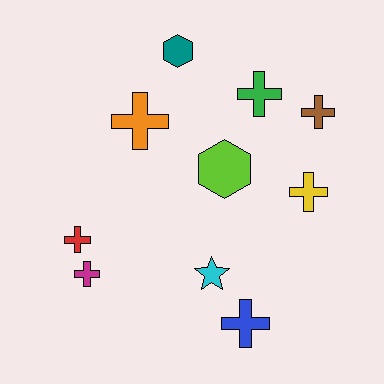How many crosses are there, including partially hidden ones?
There are 7 crosses.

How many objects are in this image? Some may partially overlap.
There are 10 objects.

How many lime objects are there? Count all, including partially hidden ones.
There is 1 lime object.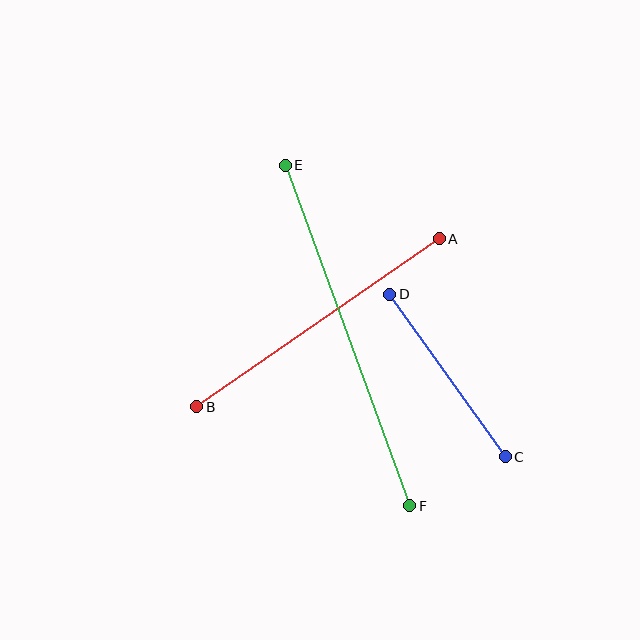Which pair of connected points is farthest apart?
Points E and F are farthest apart.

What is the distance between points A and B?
The distance is approximately 295 pixels.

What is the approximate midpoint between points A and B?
The midpoint is at approximately (318, 323) pixels.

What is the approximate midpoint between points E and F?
The midpoint is at approximately (348, 335) pixels.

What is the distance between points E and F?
The distance is approximately 362 pixels.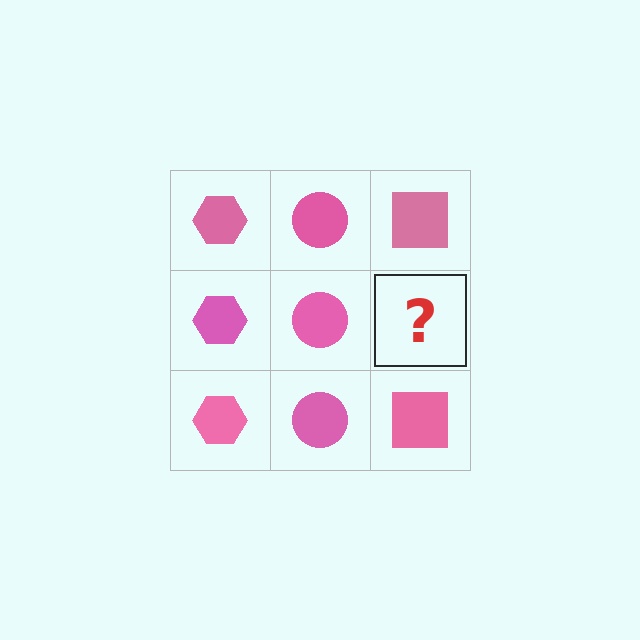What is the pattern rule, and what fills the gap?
The rule is that each column has a consistent shape. The gap should be filled with a pink square.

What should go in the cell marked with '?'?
The missing cell should contain a pink square.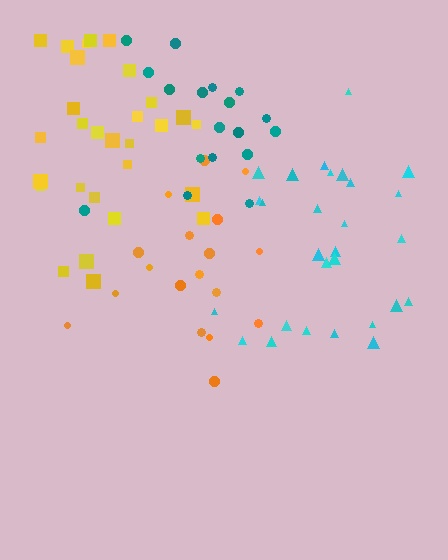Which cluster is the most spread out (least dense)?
Orange.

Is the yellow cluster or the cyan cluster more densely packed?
Cyan.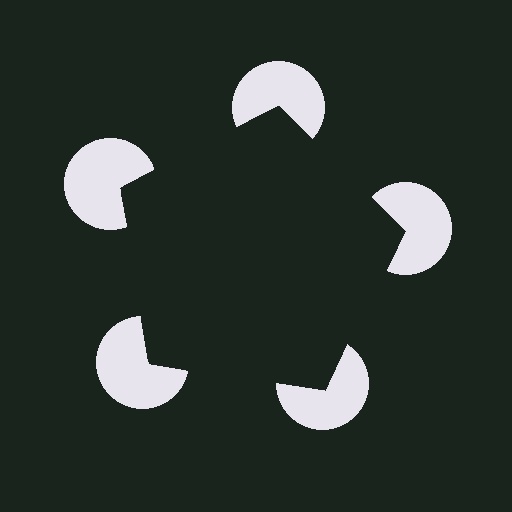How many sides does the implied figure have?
5 sides.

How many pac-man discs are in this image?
There are 5 — one at each vertex of the illusory pentagon.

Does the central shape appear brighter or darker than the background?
It typically appears slightly darker than the background, even though no actual brightness change is drawn.